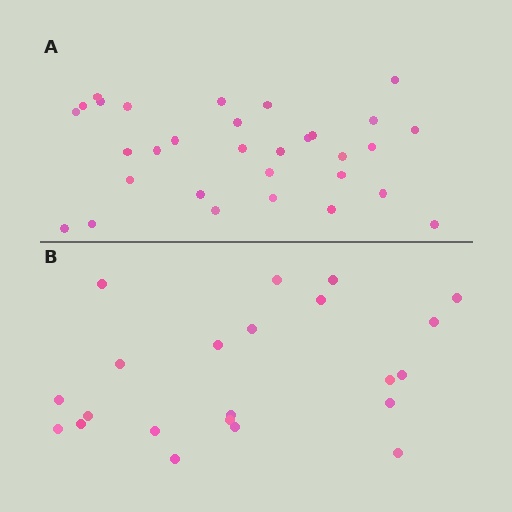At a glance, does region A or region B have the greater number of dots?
Region A (the top region) has more dots.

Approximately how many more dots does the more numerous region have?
Region A has roughly 8 or so more dots than region B.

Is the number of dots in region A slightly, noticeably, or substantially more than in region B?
Region A has noticeably more, but not dramatically so. The ratio is roughly 1.4 to 1.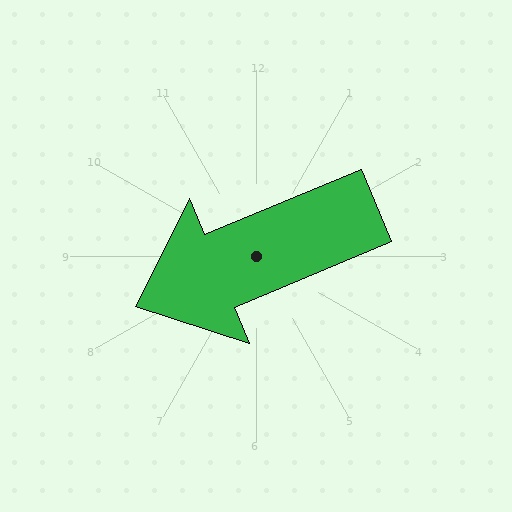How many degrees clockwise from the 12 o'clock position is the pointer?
Approximately 247 degrees.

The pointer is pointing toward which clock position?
Roughly 8 o'clock.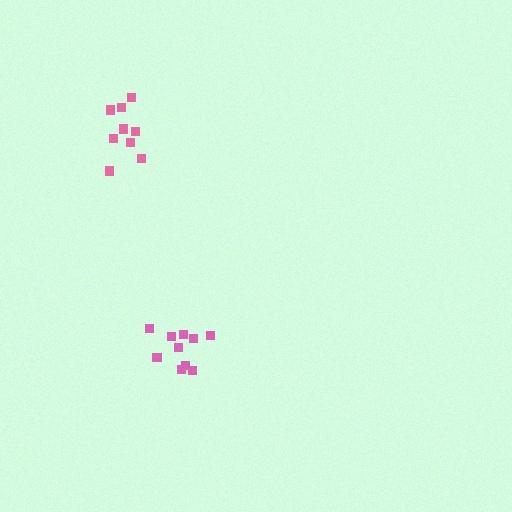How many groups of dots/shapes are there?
There are 2 groups.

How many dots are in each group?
Group 1: 10 dots, Group 2: 9 dots (19 total).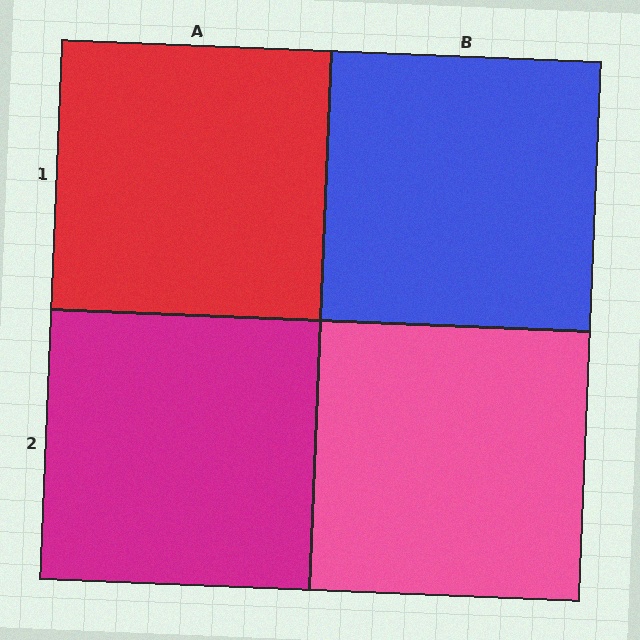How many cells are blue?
1 cell is blue.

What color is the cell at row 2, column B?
Pink.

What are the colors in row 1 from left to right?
Red, blue.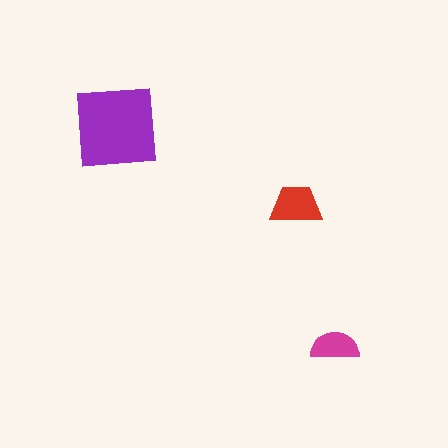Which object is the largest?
The purple square.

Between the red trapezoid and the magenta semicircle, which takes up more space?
The red trapezoid.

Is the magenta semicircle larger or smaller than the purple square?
Smaller.